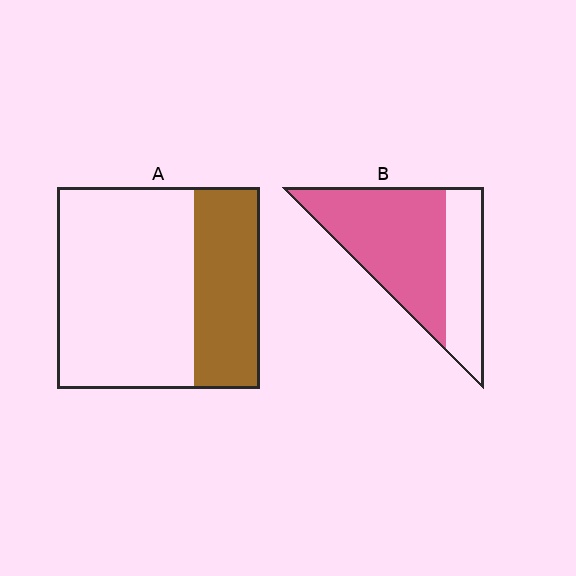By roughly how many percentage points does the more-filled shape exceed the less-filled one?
By roughly 35 percentage points (B over A).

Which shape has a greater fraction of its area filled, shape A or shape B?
Shape B.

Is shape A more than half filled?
No.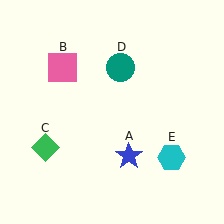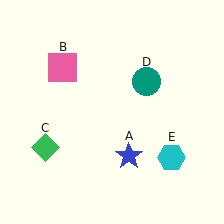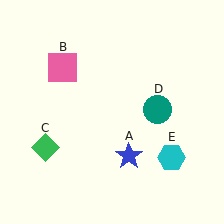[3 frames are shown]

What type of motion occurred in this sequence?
The teal circle (object D) rotated clockwise around the center of the scene.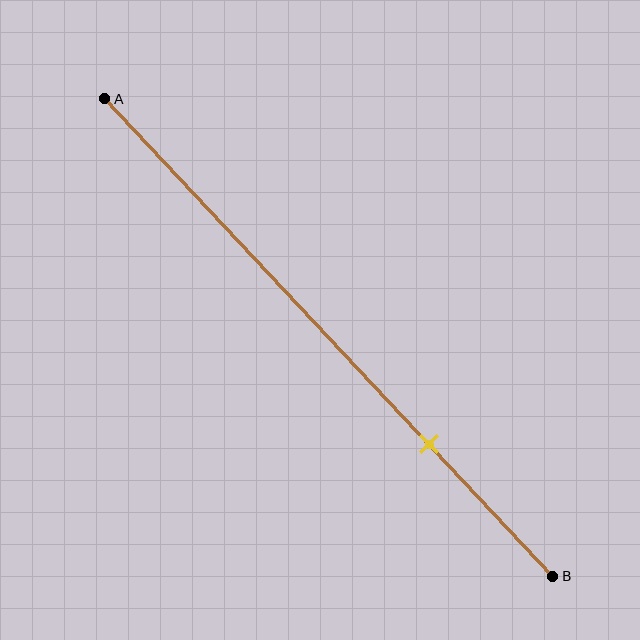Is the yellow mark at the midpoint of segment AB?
No, the mark is at about 70% from A, not at the 50% midpoint.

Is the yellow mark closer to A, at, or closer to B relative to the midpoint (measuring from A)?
The yellow mark is closer to point B than the midpoint of segment AB.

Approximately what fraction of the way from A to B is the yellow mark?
The yellow mark is approximately 70% of the way from A to B.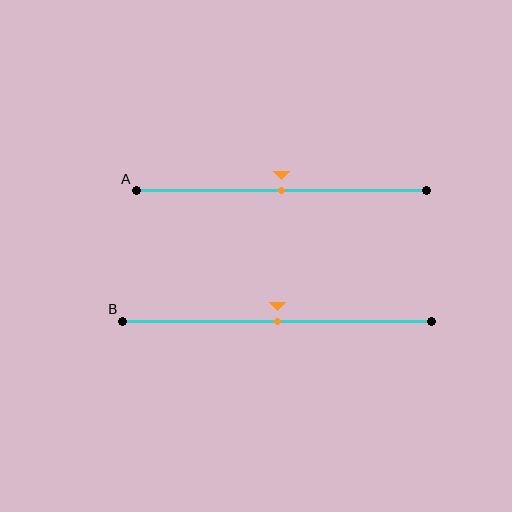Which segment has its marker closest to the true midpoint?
Segment A has its marker closest to the true midpoint.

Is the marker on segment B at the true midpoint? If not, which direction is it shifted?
Yes, the marker on segment B is at the true midpoint.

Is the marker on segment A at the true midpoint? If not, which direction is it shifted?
Yes, the marker on segment A is at the true midpoint.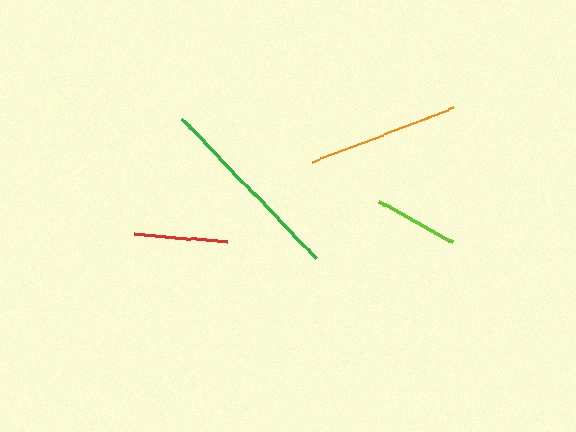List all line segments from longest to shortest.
From longest to shortest: green, orange, red, lime.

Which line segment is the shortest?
The lime line is the shortest at approximately 85 pixels.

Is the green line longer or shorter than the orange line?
The green line is longer than the orange line.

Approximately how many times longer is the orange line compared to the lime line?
The orange line is approximately 1.8 times the length of the lime line.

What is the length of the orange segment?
The orange segment is approximately 150 pixels long.